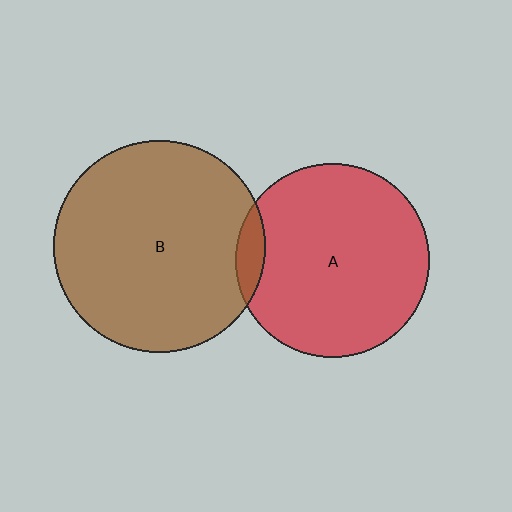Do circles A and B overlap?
Yes.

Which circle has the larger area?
Circle B (brown).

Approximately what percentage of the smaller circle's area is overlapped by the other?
Approximately 5%.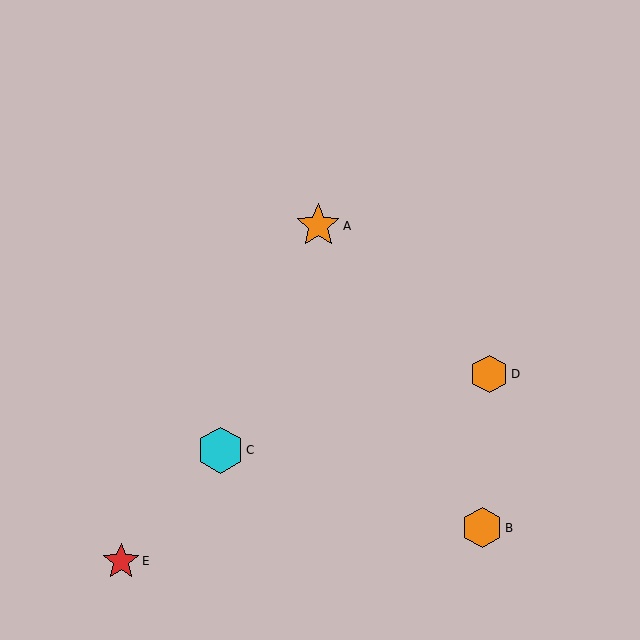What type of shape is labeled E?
Shape E is a red star.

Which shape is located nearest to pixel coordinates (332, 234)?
The orange star (labeled A) at (318, 226) is nearest to that location.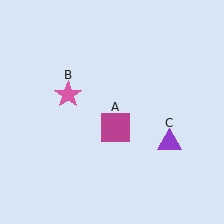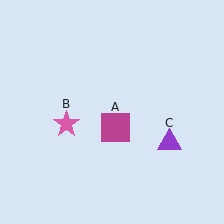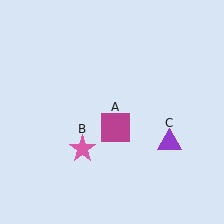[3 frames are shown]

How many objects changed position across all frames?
1 object changed position: pink star (object B).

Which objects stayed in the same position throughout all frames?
Magenta square (object A) and purple triangle (object C) remained stationary.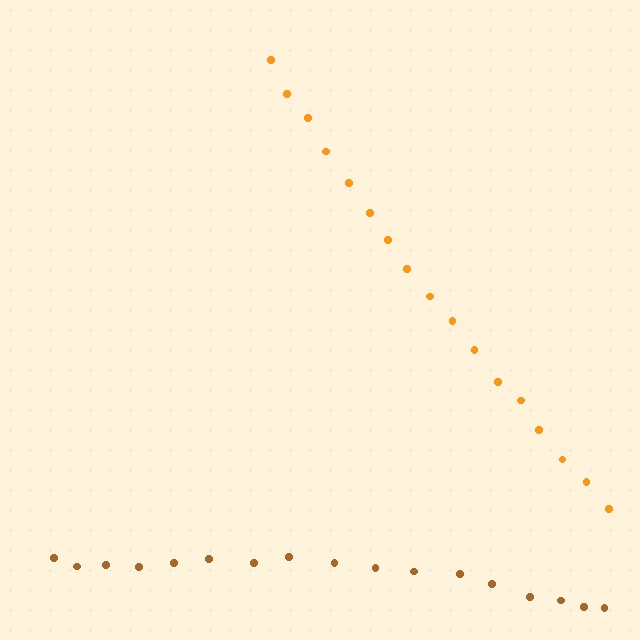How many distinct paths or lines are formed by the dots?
There are 2 distinct paths.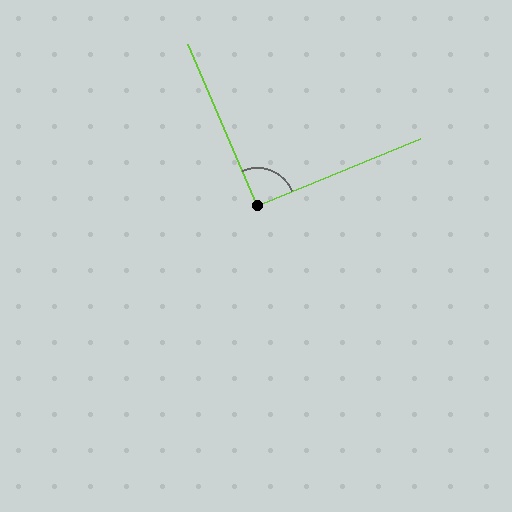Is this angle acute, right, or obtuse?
It is approximately a right angle.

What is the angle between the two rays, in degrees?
Approximately 91 degrees.